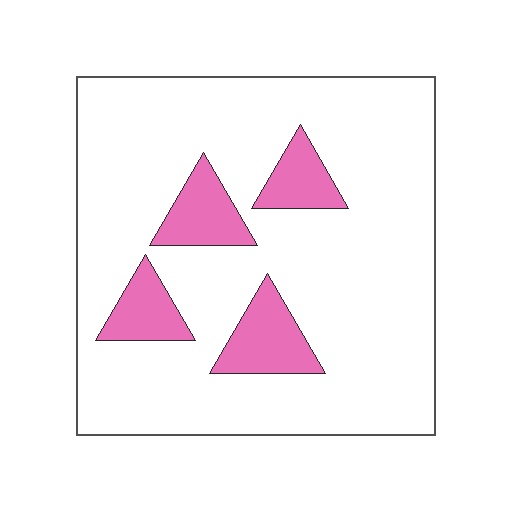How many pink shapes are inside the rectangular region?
4.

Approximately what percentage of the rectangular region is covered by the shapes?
Approximately 15%.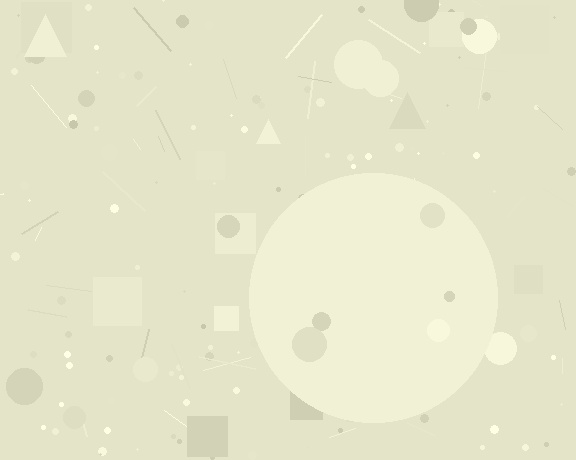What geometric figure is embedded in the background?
A circle is embedded in the background.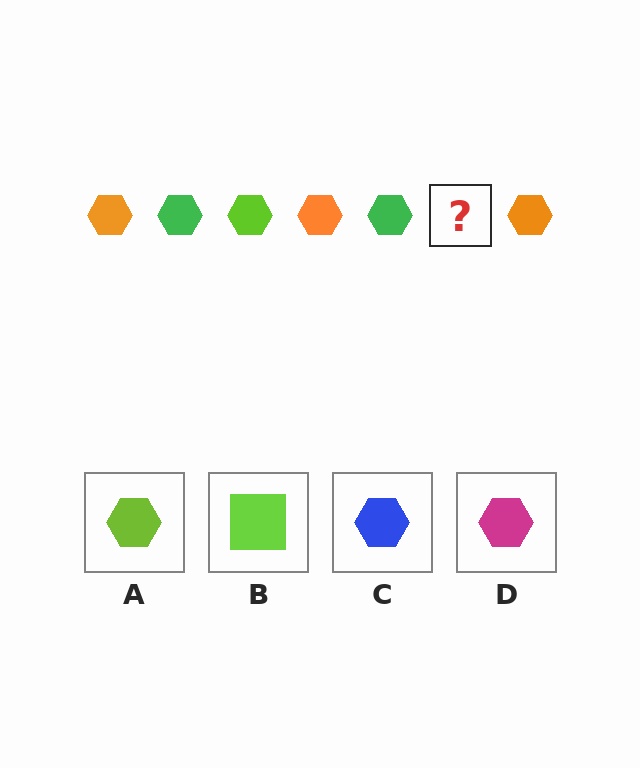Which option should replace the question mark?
Option A.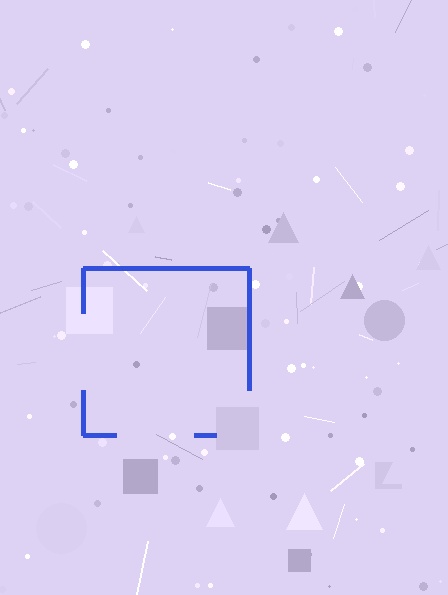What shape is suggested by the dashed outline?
The dashed outline suggests a square.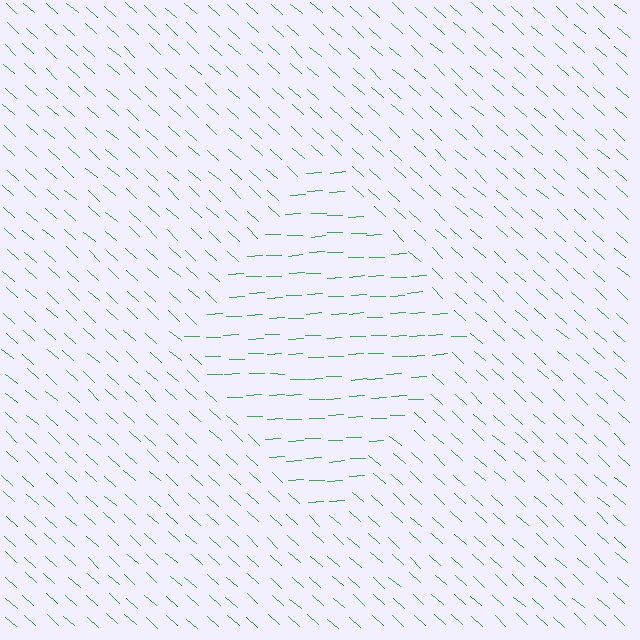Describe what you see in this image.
The image is filled with small green line segments. A diamond region in the image has lines oriented differently from the surrounding lines, creating a visible texture boundary.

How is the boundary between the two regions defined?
The boundary is defined purely by a change in line orientation (approximately 45 degrees difference). All lines are the same color and thickness.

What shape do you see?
I see a diamond.